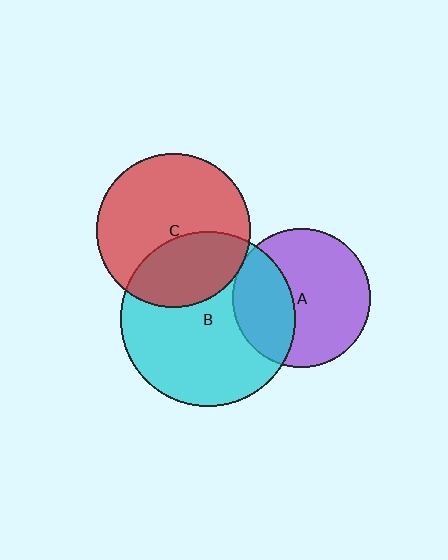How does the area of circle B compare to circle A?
Approximately 1.6 times.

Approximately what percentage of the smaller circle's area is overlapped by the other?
Approximately 35%.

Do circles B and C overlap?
Yes.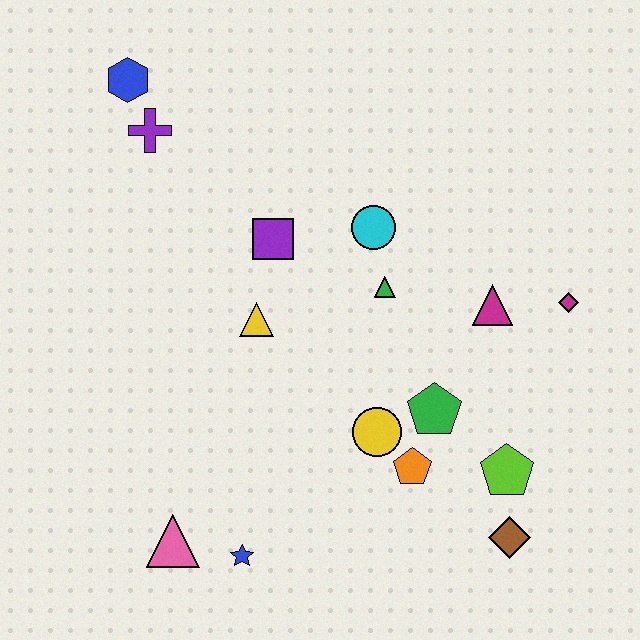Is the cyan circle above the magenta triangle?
Yes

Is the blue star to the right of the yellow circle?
No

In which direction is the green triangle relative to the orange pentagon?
The green triangle is above the orange pentagon.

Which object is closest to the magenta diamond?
The magenta triangle is closest to the magenta diamond.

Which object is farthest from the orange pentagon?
The blue hexagon is farthest from the orange pentagon.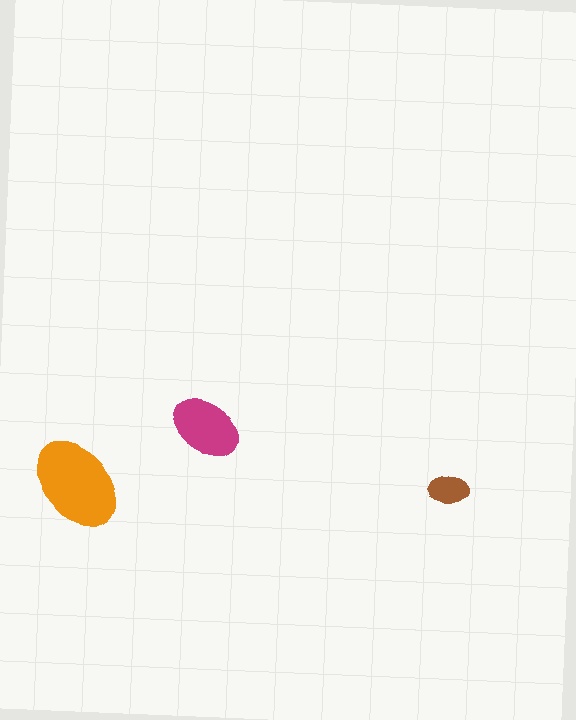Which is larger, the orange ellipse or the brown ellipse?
The orange one.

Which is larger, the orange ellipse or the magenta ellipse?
The orange one.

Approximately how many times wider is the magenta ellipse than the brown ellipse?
About 1.5 times wider.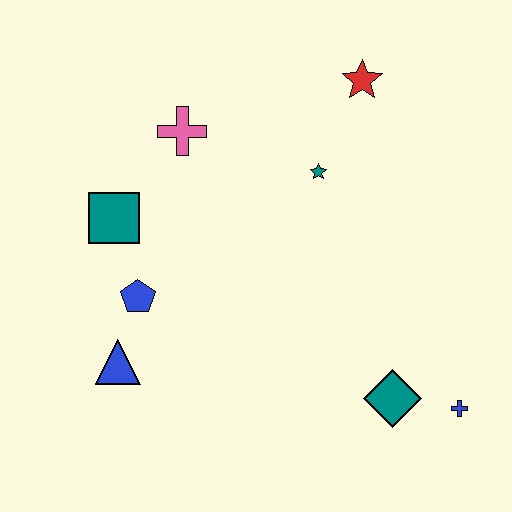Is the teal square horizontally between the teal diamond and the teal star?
No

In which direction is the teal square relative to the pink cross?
The teal square is below the pink cross.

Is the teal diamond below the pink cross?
Yes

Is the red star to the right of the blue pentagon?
Yes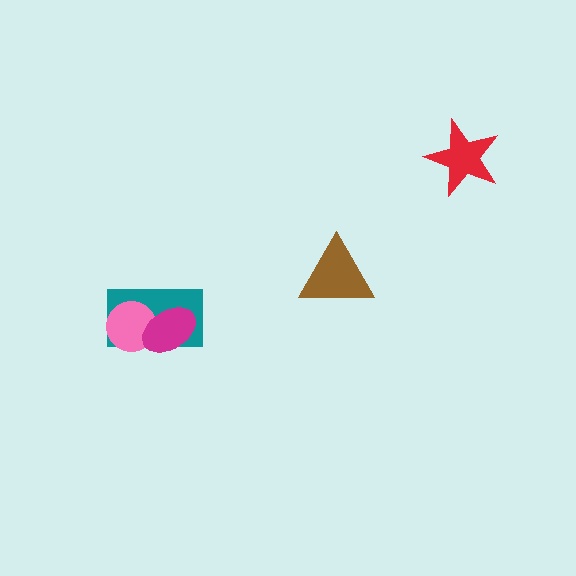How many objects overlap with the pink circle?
2 objects overlap with the pink circle.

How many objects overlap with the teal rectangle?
2 objects overlap with the teal rectangle.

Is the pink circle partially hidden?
Yes, it is partially covered by another shape.